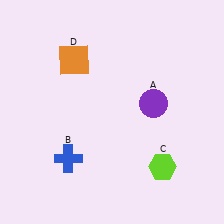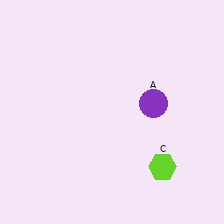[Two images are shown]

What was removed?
The blue cross (B), the orange square (D) were removed in Image 2.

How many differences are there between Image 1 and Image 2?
There are 2 differences between the two images.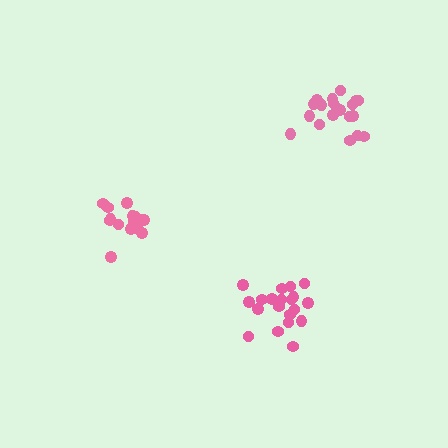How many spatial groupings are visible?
There are 3 spatial groupings.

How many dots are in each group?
Group 1: 18 dots, Group 2: 20 dots, Group 3: 20 dots (58 total).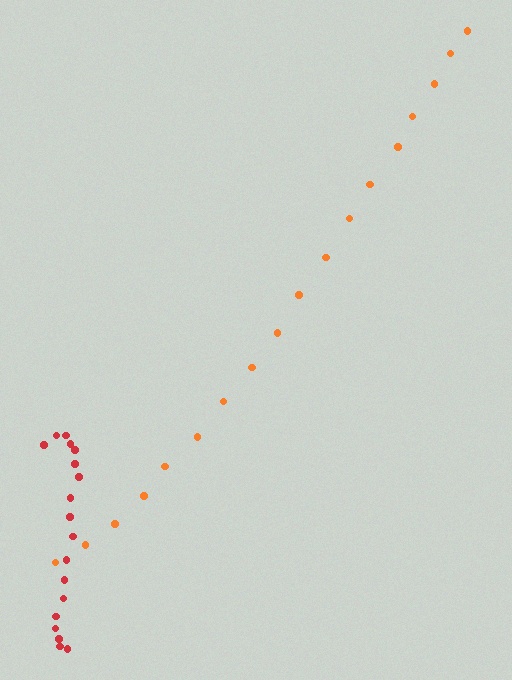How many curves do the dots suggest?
There are 2 distinct paths.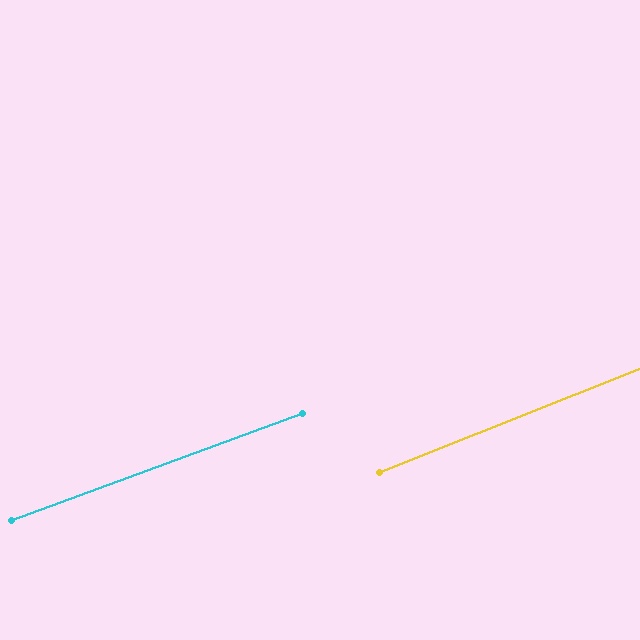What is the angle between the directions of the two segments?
Approximately 1 degree.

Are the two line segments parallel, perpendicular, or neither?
Parallel — their directions differ by only 1.5°.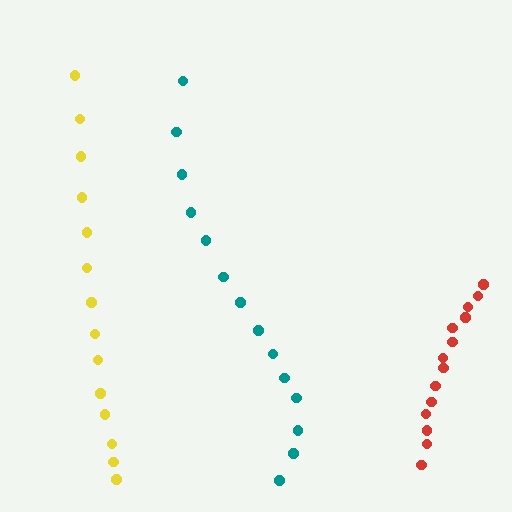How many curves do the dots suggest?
There are 3 distinct paths.